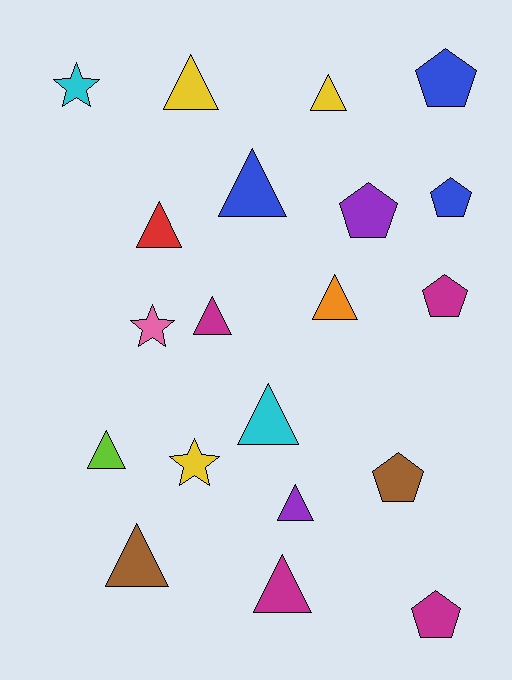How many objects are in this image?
There are 20 objects.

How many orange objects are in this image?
There is 1 orange object.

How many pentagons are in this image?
There are 6 pentagons.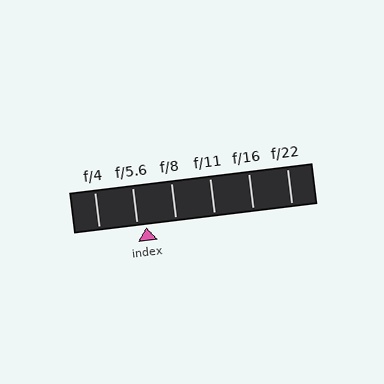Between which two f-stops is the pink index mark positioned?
The index mark is between f/5.6 and f/8.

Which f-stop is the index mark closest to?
The index mark is closest to f/5.6.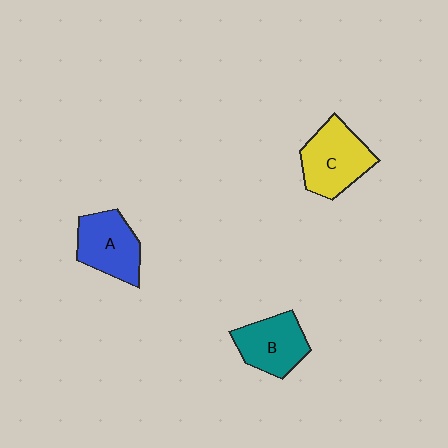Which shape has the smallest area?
Shape B (teal).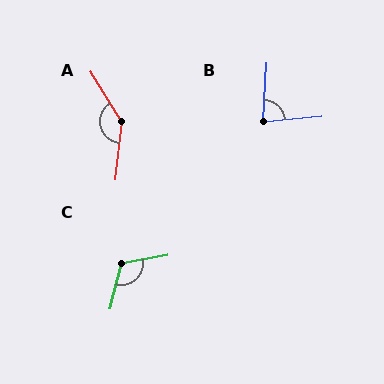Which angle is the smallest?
B, at approximately 81 degrees.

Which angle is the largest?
A, at approximately 142 degrees.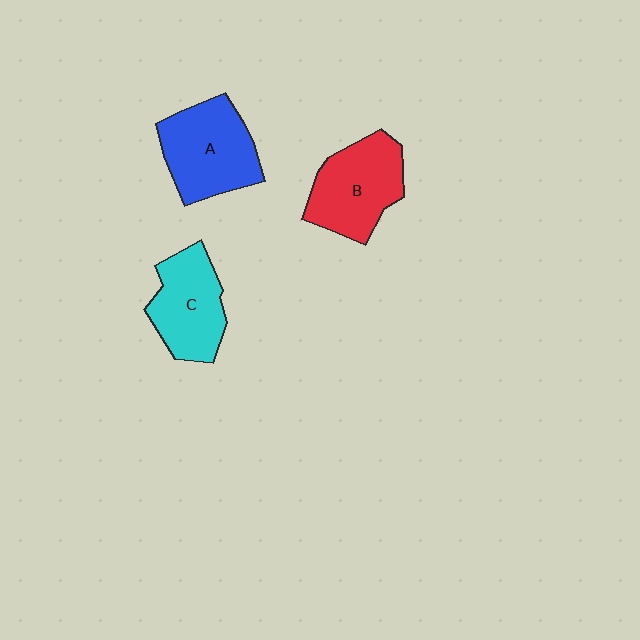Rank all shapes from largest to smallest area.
From largest to smallest: A (blue), B (red), C (cyan).